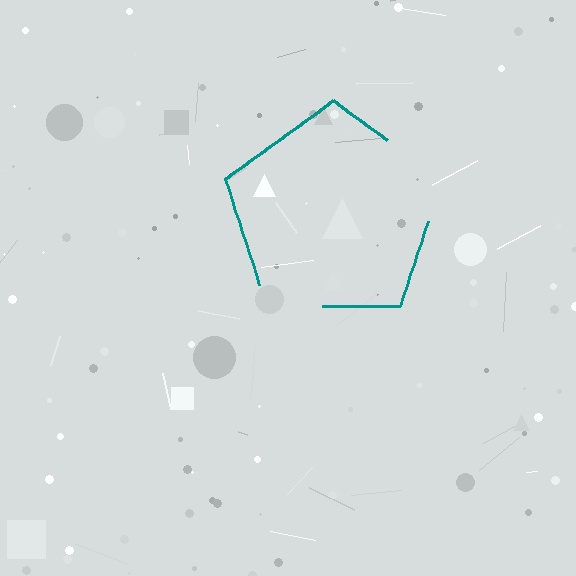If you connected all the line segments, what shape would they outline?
They would outline a pentagon.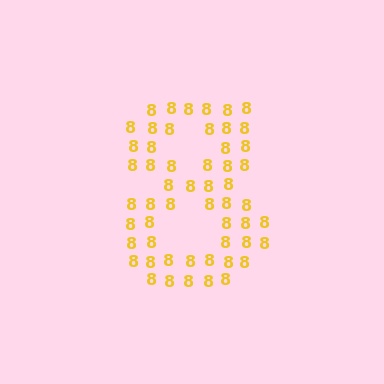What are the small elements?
The small elements are digit 8's.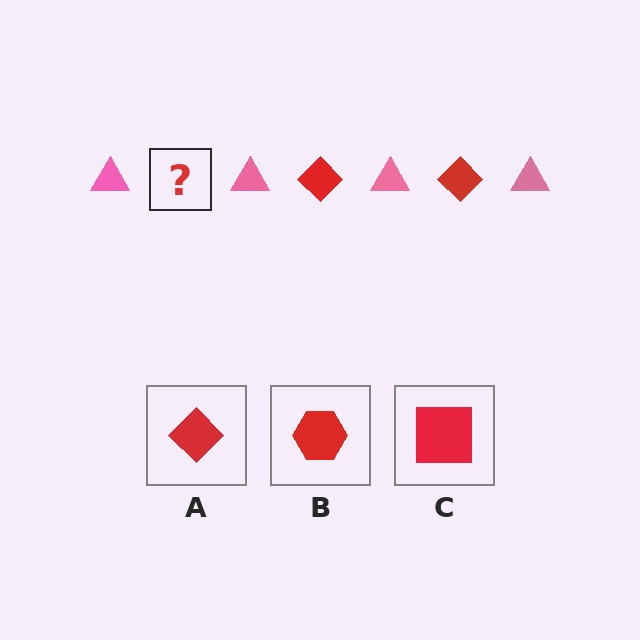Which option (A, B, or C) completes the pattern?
A.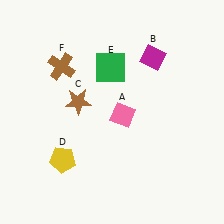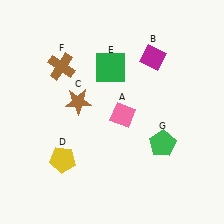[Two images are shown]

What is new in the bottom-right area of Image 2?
A green pentagon (G) was added in the bottom-right area of Image 2.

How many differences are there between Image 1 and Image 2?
There is 1 difference between the two images.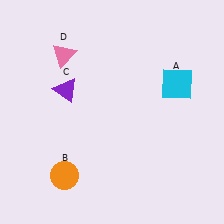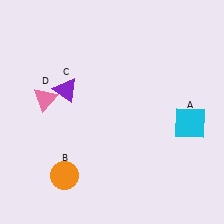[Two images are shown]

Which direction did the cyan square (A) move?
The cyan square (A) moved down.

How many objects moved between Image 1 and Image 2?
2 objects moved between the two images.